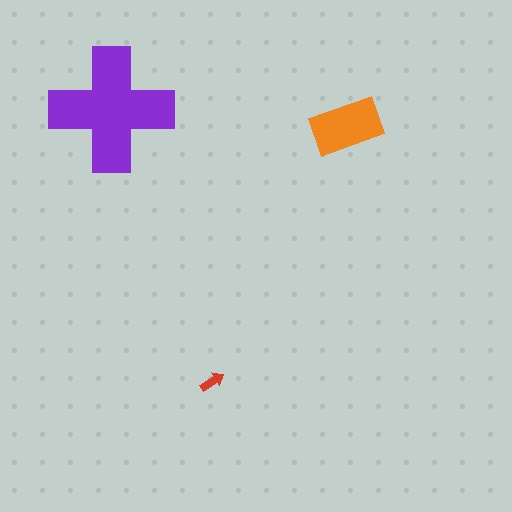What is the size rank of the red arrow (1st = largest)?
3rd.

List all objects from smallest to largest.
The red arrow, the orange rectangle, the purple cross.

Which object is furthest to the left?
The purple cross is leftmost.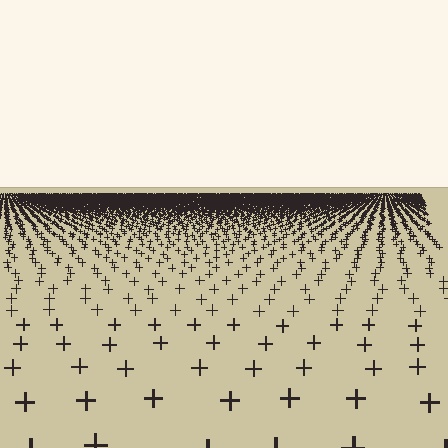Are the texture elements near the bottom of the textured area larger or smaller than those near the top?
Larger. Near the bottom, elements are closer to the viewer and appear at a bigger on-screen size.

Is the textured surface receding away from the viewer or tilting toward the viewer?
The surface is receding away from the viewer. Texture elements get smaller and denser toward the top.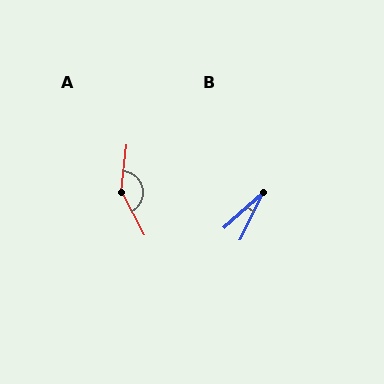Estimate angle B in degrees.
Approximately 21 degrees.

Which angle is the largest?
A, at approximately 146 degrees.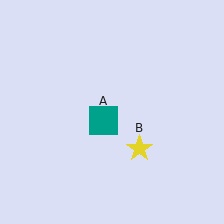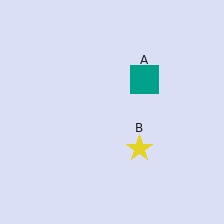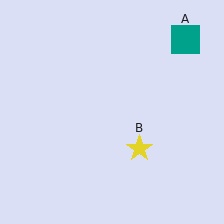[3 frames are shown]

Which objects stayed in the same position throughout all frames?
Yellow star (object B) remained stationary.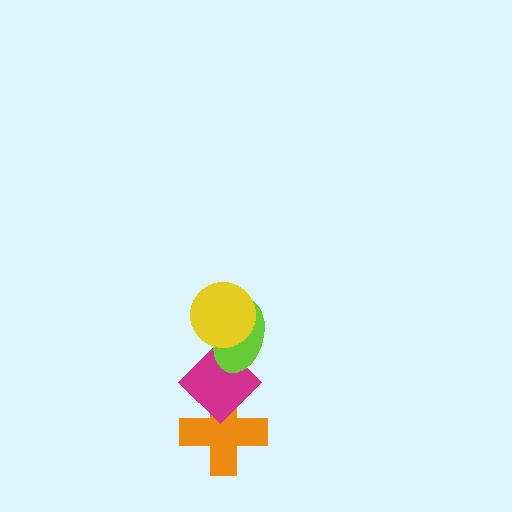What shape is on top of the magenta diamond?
The lime ellipse is on top of the magenta diamond.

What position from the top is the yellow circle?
The yellow circle is 1st from the top.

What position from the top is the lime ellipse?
The lime ellipse is 2nd from the top.